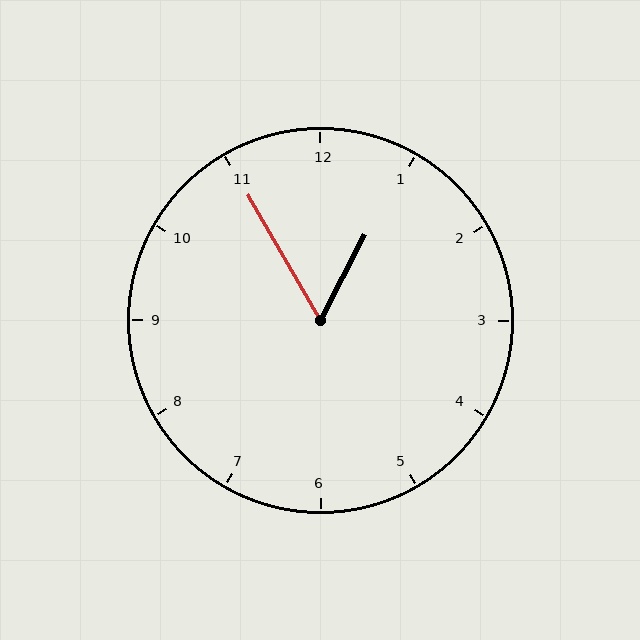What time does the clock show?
12:55.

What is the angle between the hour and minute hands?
Approximately 58 degrees.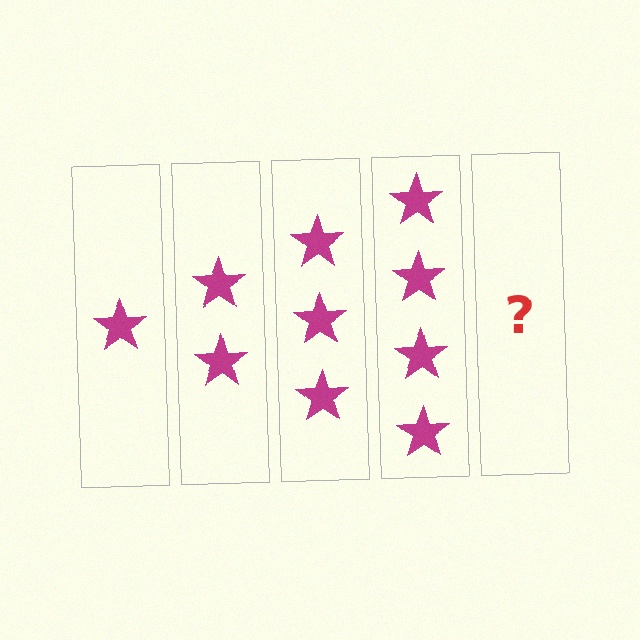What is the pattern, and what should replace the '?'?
The pattern is that each step adds one more star. The '?' should be 5 stars.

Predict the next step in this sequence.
The next step is 5 stars.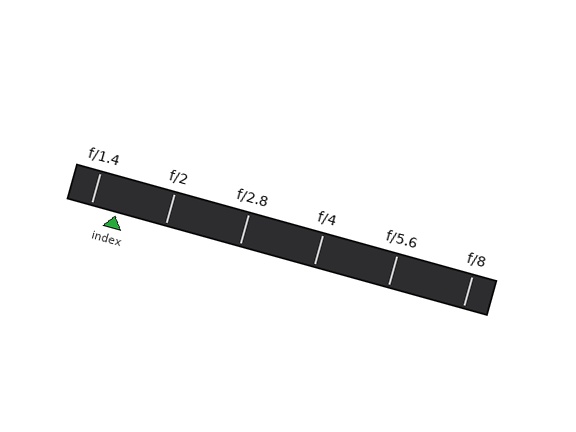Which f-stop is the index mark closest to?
The index mark is closest to f/1.4.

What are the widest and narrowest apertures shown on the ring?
The widest aperture shown is f/1.4 and the narrowest is f/8.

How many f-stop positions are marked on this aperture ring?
There are 6 f-stop positions marked.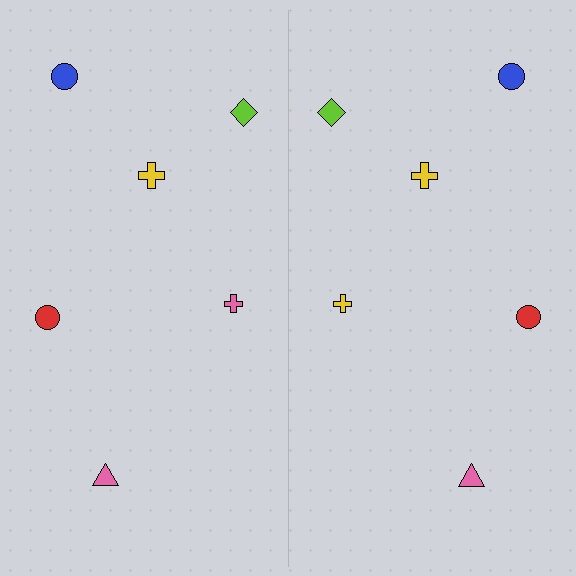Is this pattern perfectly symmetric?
No, the pattern is not perfectly symmetric. The yellow cross on the right side breaks the symmetry — its mirror counterpart is pink.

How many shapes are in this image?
There are 12 shapes in this image.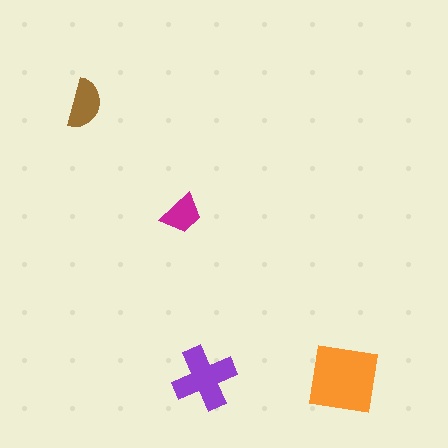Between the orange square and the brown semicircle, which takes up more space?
The orange square.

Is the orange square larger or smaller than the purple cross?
Larger.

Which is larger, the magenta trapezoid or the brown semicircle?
The brown semicircle.